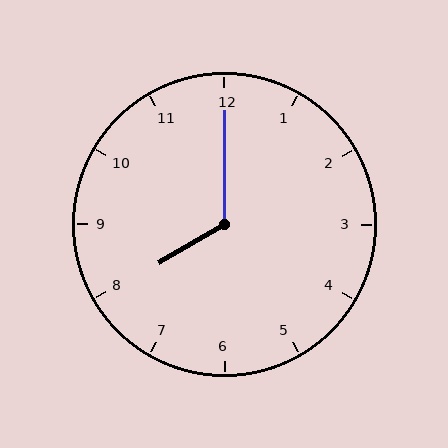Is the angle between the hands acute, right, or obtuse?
It is obtuse.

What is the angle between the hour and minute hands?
Approximately 120 degrees.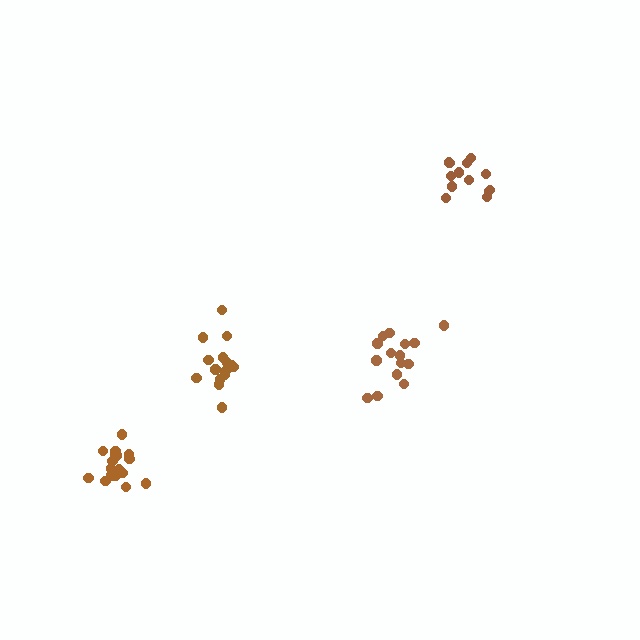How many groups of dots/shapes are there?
There are 4 groups.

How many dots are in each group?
Group 1: 15 dots, Group 2: 18 dots, Group 3: 15 dots, Group 4: 13 dots (61 total).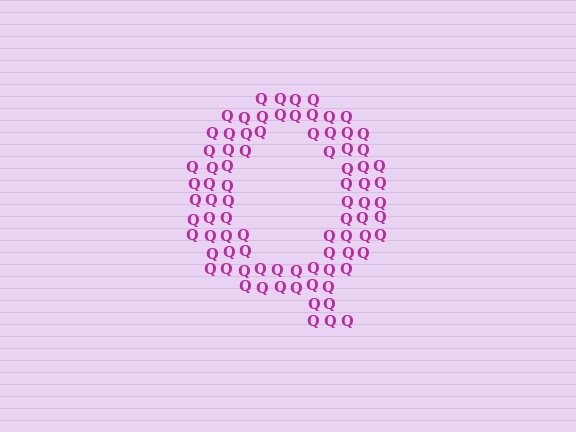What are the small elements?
The small elements are letter Q's.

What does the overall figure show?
The overall figure shows the letter Q.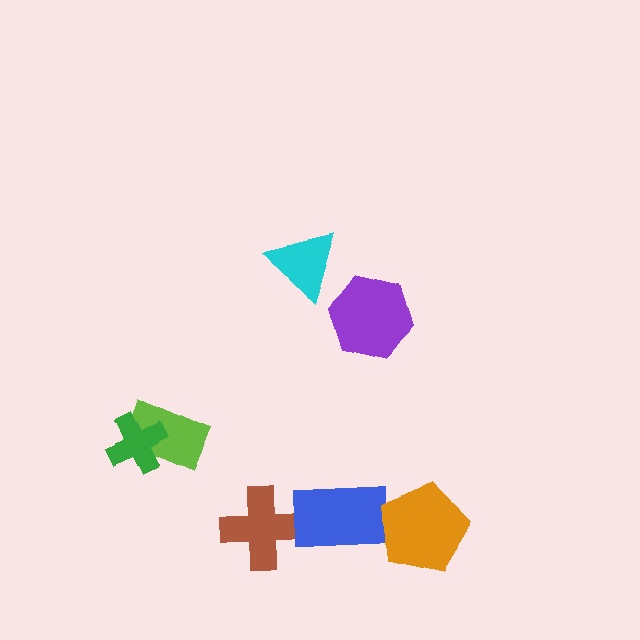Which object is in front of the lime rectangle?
The green cross is in front of the lime rectangle.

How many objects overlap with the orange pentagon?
1 object overlaps with the orange pentagon.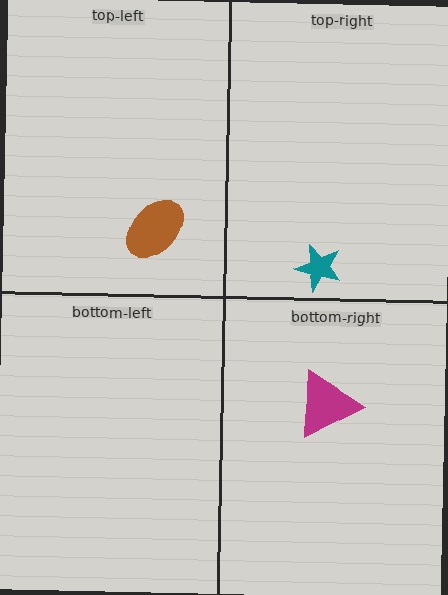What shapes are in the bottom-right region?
The magenta triangle.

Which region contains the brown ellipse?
The top-left region.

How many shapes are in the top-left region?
1.